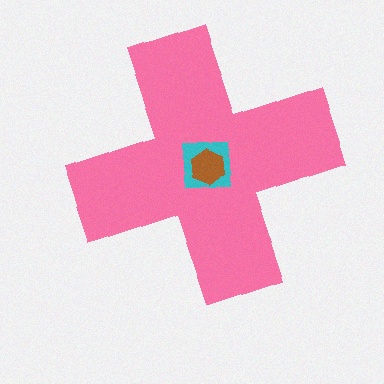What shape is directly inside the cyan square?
The brown hexagon.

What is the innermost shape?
The brown hexagon.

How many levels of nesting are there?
3.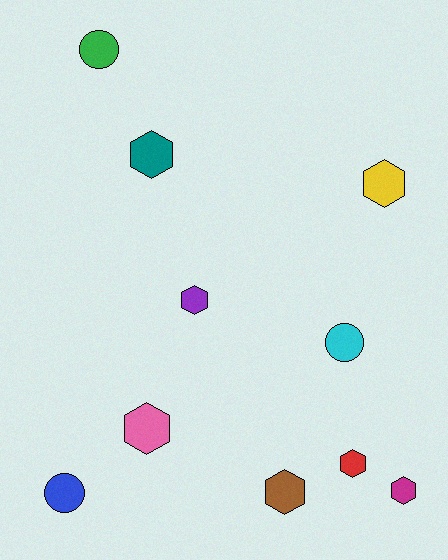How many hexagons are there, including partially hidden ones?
There are 7 hexagons.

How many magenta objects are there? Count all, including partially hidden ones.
There is 1 magenta object.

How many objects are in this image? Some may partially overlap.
There are 10 objects.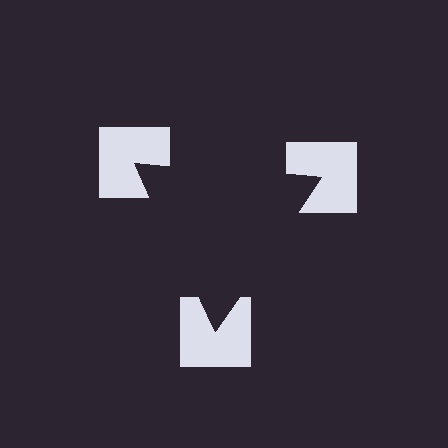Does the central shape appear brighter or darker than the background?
It typically appears slightly darker than the background, even though no actual brightness change is drawn.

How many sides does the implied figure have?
3 sides.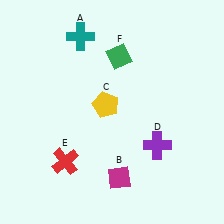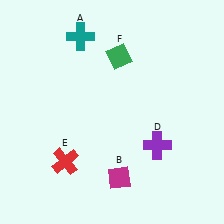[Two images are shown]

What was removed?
The yellow pentagon (C) was removed in Image 2.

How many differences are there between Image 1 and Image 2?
There is 1 difference between the two images.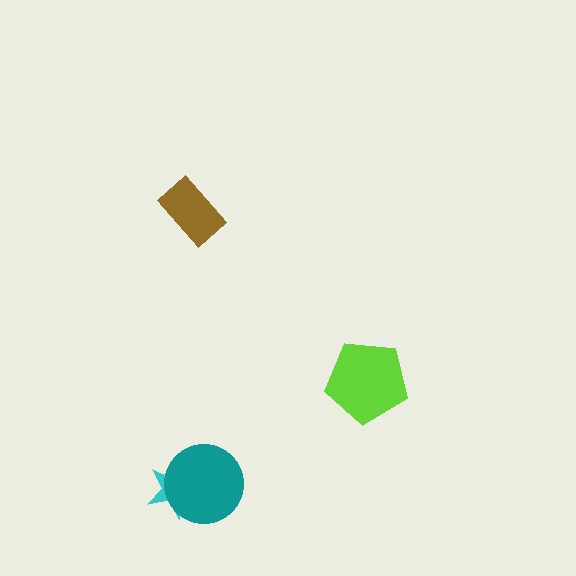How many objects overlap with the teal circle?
1 object overlaps with the teal circle.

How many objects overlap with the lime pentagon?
0 objects overlap with the lime pentagon.